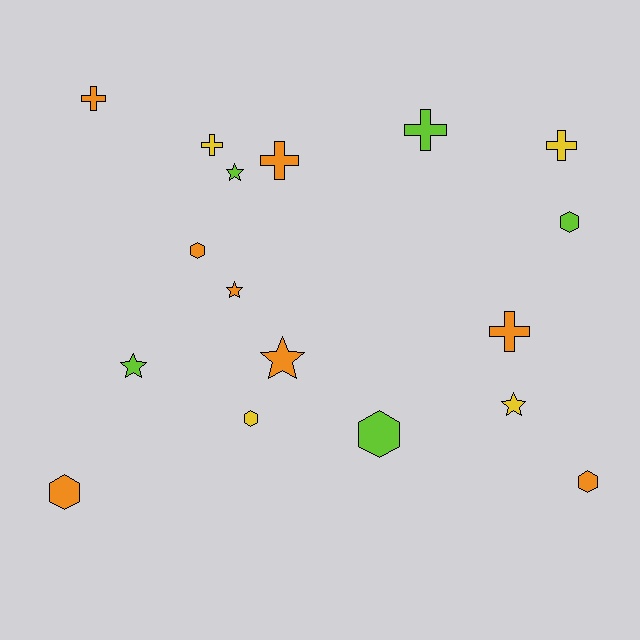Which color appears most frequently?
Orange, with 8 objects.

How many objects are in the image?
There are 17 objects.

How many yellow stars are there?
There is 1 yellow star.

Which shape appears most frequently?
Hexagon, with 6 objects.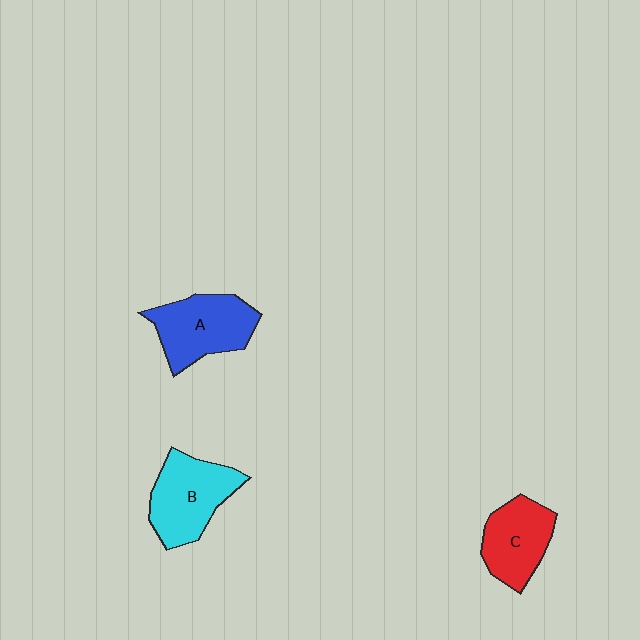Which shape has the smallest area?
Shape C (red).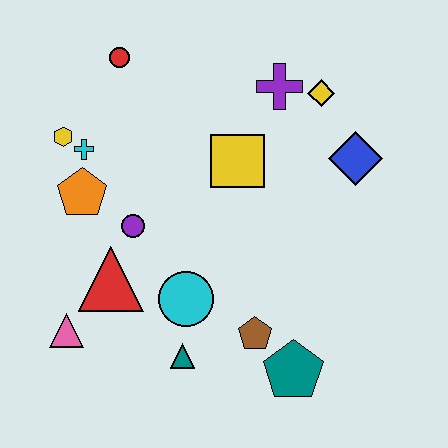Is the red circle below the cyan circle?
No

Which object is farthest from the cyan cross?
The teal pentagon is farthest from the cyan cross.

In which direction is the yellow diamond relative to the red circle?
The yellow diamond is to the right of the red circle.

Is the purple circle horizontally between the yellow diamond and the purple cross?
No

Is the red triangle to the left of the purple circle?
Yes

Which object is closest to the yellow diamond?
The purple cross is closest to the yellow diamond.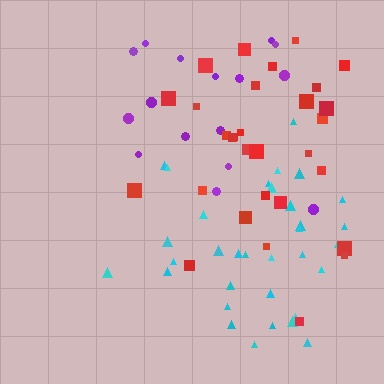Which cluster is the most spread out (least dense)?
Purple.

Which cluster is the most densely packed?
Cyan.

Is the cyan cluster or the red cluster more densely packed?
Cyan.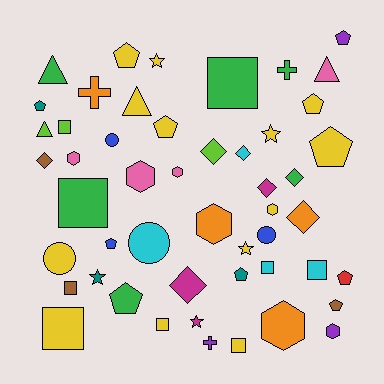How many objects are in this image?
There are 50 objects.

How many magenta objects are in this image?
There are 3 magenta objects.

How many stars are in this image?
There are 5 stars.